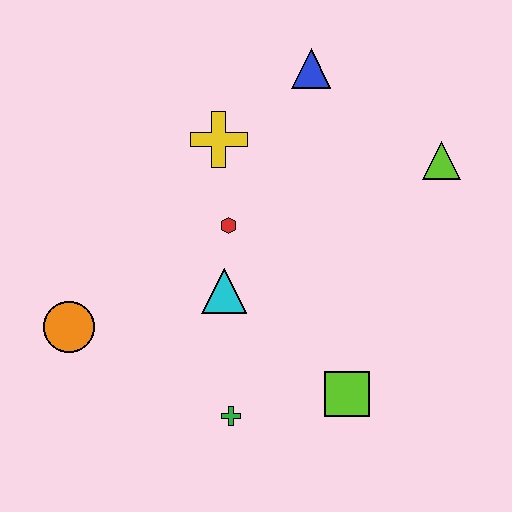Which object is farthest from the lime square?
The blue triangle is farthest from the lime square.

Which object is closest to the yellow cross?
The red hexagon is closest to the yellow cross.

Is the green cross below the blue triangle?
Yes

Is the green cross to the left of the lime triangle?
Yes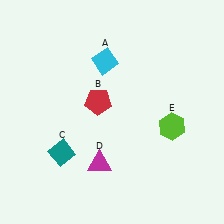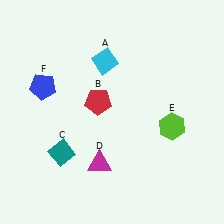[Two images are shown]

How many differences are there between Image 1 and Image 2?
There is 1 difference between the two images.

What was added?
A blue pentagon (F) was added in Image 2.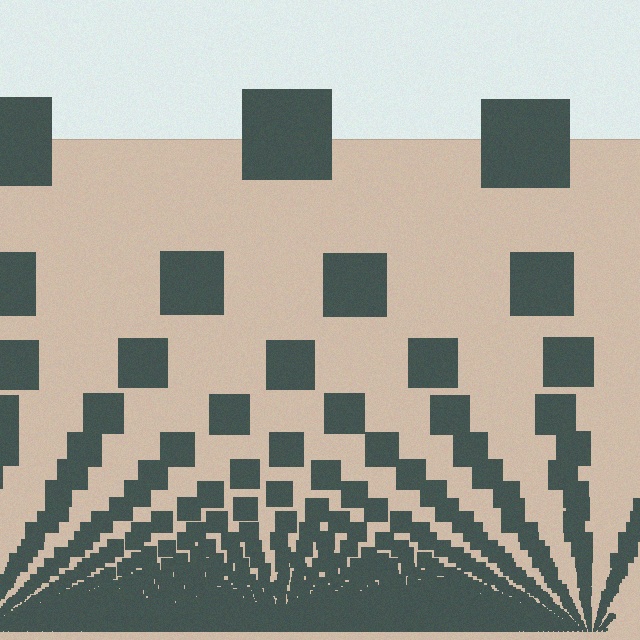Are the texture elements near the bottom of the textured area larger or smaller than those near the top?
Smaller. The gradient is inverted — elements near the bottom are smaller and denser.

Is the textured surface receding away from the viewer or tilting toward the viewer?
The surface appears to tilt toward the viewer. Texture elements get larger and sparser toward the top.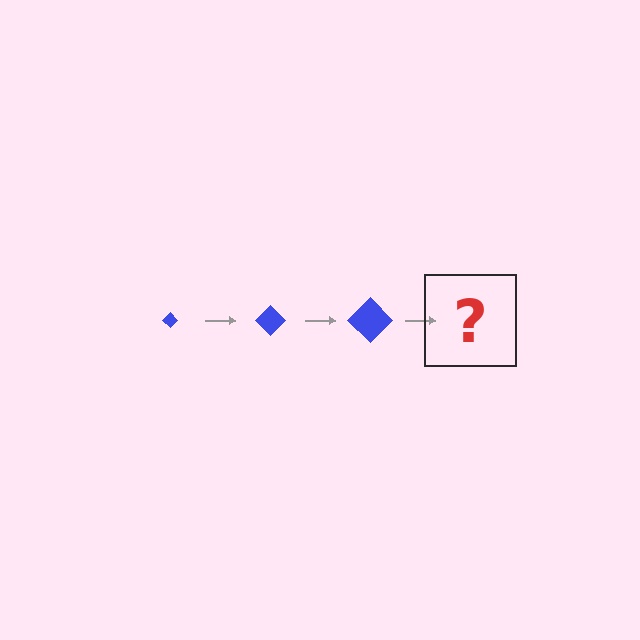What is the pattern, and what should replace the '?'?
The pattern is that the diamond gets progressively larger each step. The '?' should be a blue diamond, larger than the previous one.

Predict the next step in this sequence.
The next step is a blue diamond, larger than the previous one.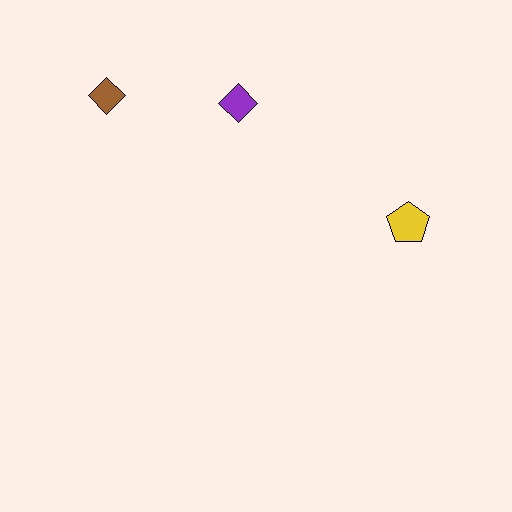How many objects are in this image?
There are 3 objects.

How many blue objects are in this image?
There are no blue objects.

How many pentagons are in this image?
There is 1 pentagon.